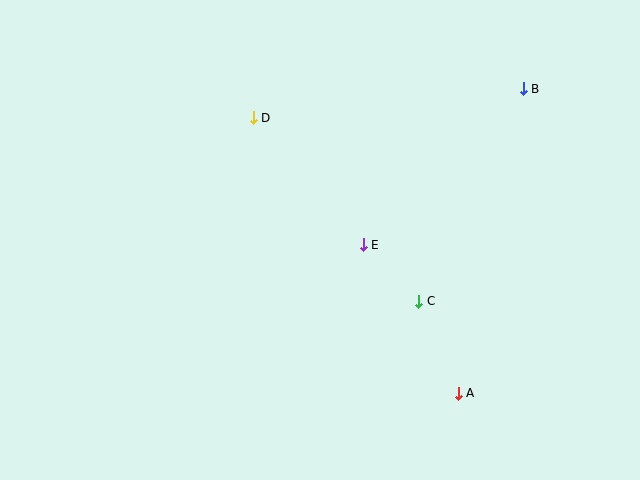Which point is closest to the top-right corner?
Point B is closest to the top-right corner.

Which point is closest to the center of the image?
Point E at (363, 245) is closest to the center.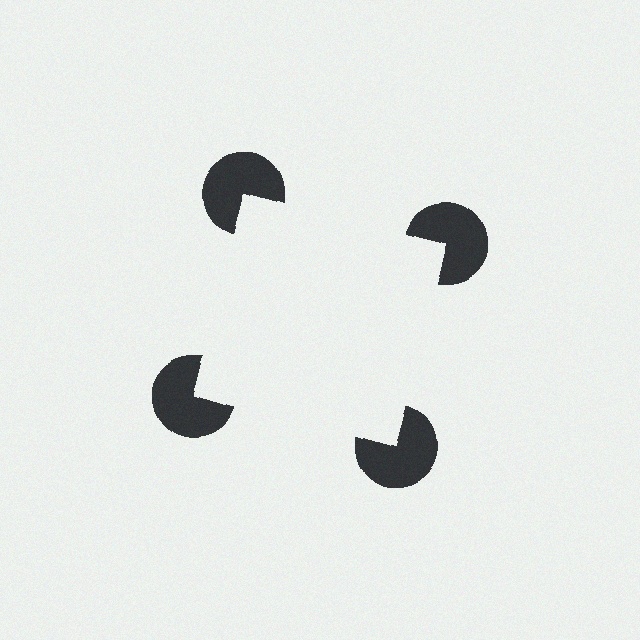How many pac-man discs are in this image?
There are 4 — one at each vertex of the illusory square.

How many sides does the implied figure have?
4 sides.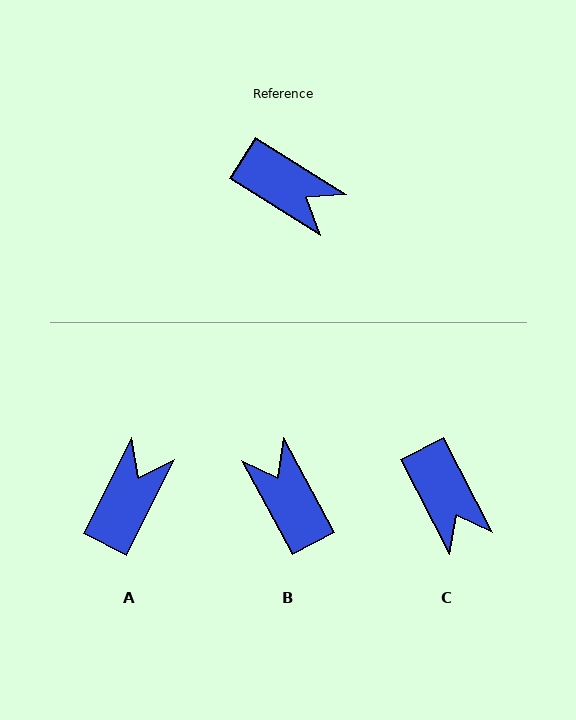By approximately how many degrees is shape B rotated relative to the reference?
Approximately 150 degrees counter-clockwise.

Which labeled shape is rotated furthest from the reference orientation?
B, about 150 degrees away.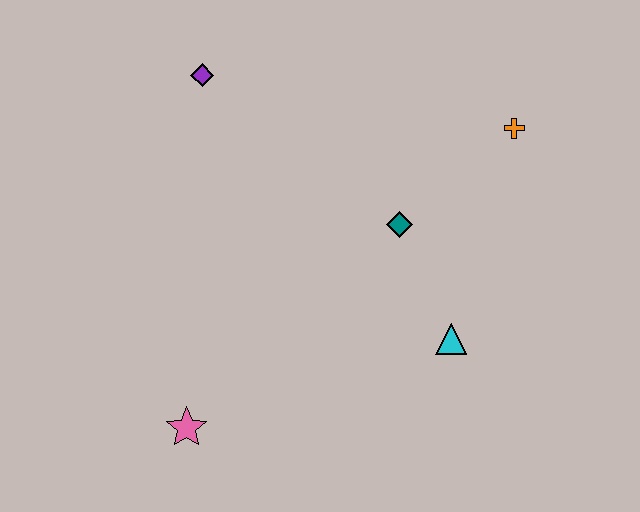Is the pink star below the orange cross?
Yes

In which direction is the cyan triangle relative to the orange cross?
The cyan triangle is below the orange cross.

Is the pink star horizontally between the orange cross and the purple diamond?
No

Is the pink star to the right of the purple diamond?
No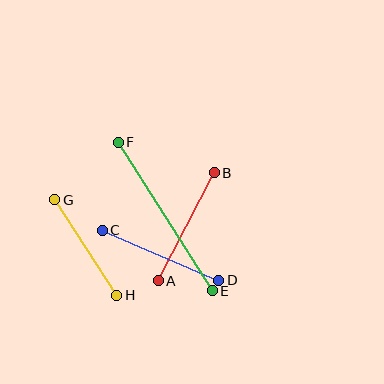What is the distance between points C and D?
The distance is approximately 127 pixels.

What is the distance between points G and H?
The distance is approximately 114 pixels.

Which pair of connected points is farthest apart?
Points E and F are farthest apart.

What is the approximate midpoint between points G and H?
The midpoint is at approximately (86, 248) pixels.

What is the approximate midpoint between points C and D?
The midpoint is at approximately (160, 255) pixels.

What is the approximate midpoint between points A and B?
The midpoint is at approximately (186, 227) pixels.